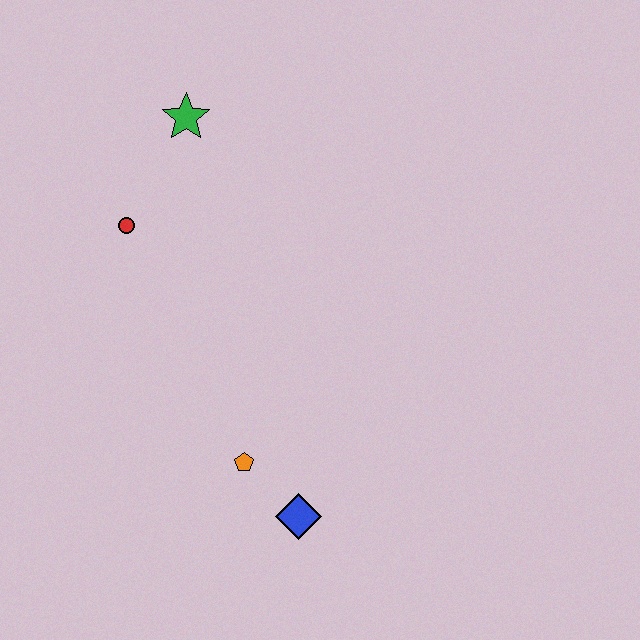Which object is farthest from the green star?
The blue diamond is farthest from the green star.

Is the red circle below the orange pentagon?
No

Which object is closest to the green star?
The red circle is closest to the green star.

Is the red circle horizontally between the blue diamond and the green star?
No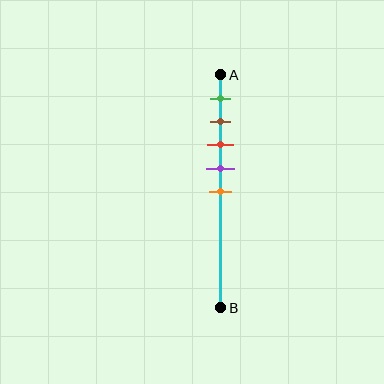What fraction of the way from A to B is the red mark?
The red mark is approximately 30% (0.3) of the way from A to B.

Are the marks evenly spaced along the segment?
Yes, the marks are approximately evenly spaced.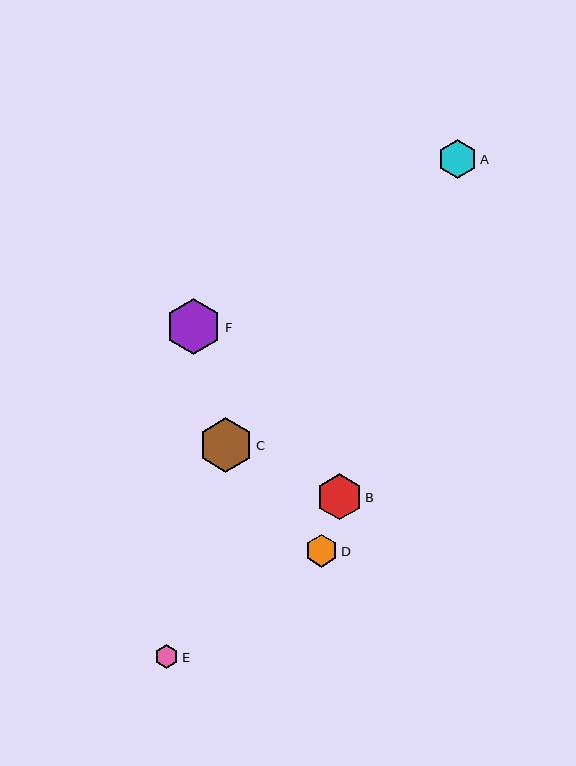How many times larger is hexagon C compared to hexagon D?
Hexagon C is approximately 1.7 times the size of hexagon D.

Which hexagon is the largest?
Hexagon F is the largest with a size of approximately 56 pixels.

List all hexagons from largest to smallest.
From largest to smallest: F, C, B, A, D, E.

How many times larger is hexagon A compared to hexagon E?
Hexagon A is approximately 1.6 times the size of hexagon E.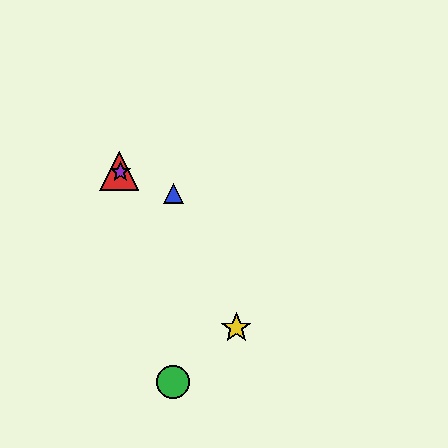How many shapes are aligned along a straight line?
3 shapes (the red triangle, the blue triangle, the purple star) are aligned along a straight line.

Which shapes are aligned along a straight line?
The red triangle, the blue triangle, the purple star are aligned along a straight line.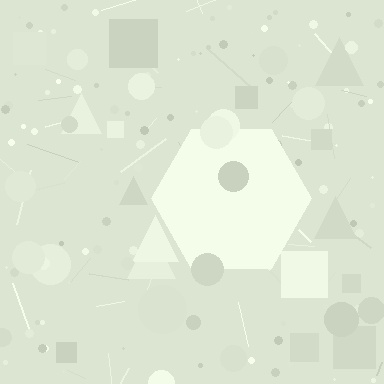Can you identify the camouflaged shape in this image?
The camouflaged shape is a hexagon.